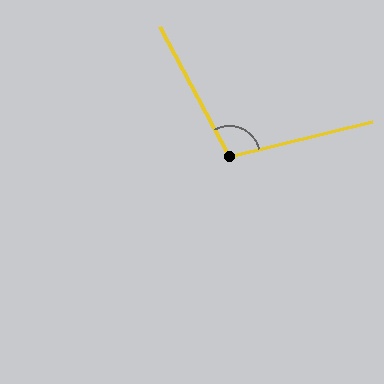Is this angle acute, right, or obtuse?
It is obtuse.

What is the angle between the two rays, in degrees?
Approximately 105 degrees.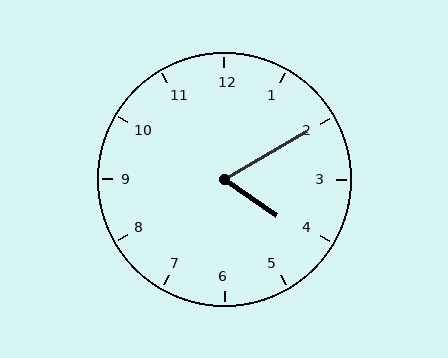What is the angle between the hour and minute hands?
Approximately 65 degrees.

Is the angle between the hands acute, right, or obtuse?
It is acute.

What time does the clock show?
4:10.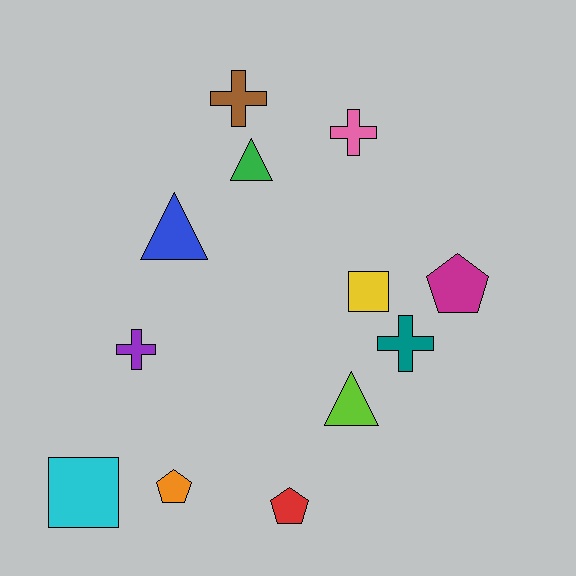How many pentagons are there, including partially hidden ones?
There are 3 pentagons.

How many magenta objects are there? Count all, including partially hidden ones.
There is 1 magenta object.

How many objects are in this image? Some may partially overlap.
There are 12 objects.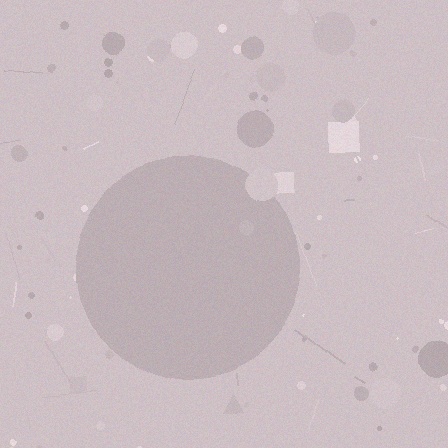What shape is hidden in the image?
A circle is hidden in the image.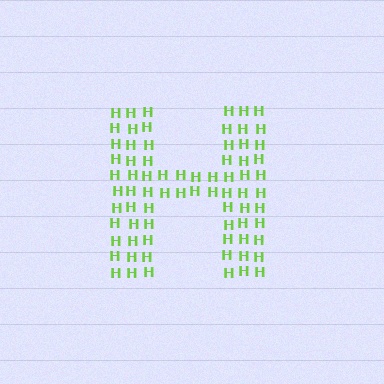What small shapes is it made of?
It is made of small letter H's.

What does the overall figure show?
The overall figure shows the letter H.